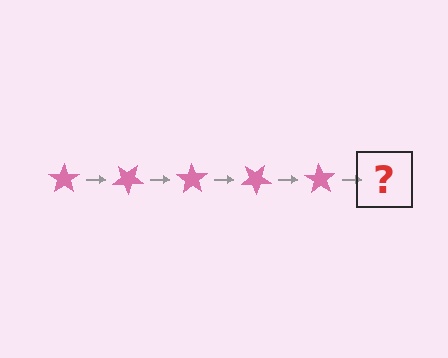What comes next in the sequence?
The next element should be a pink star rotated 175 degrees.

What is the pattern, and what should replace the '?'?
The pattern is that the star rotates 35 degrees each step. The '?' should be a pink star rotated 175 degrees.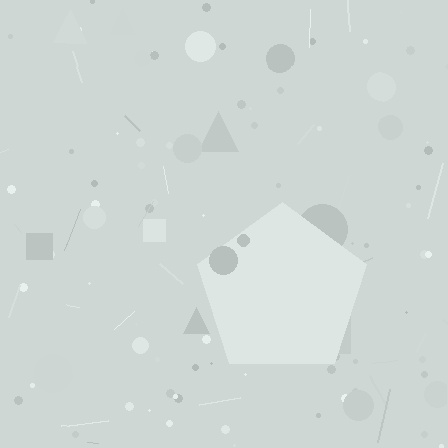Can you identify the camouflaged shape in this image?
The camouflaged shape is a pentagon.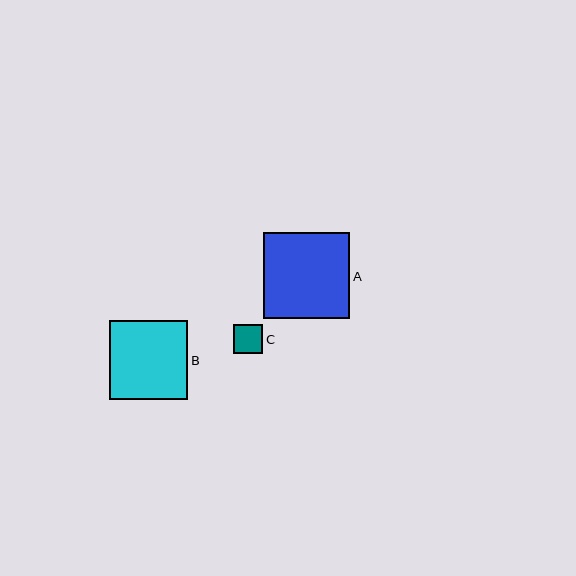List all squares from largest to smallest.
From largest to smallest: A, B, C.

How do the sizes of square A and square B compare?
Square A and square B are approximately the same size.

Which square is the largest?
Square A is the largest with a size of approximately 86 pixels.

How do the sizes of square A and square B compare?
Square A and square B are approximately the same size.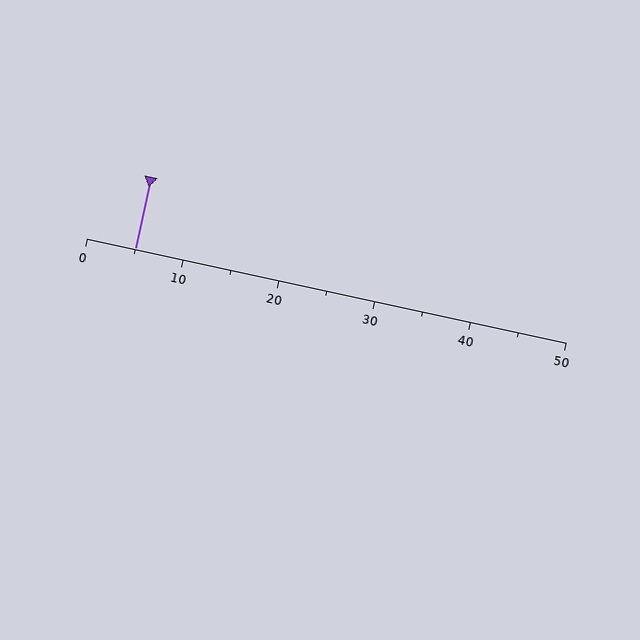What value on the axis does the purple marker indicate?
The marker indicates approximately 5.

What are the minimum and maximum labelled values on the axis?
The axis runs from 0 to 50.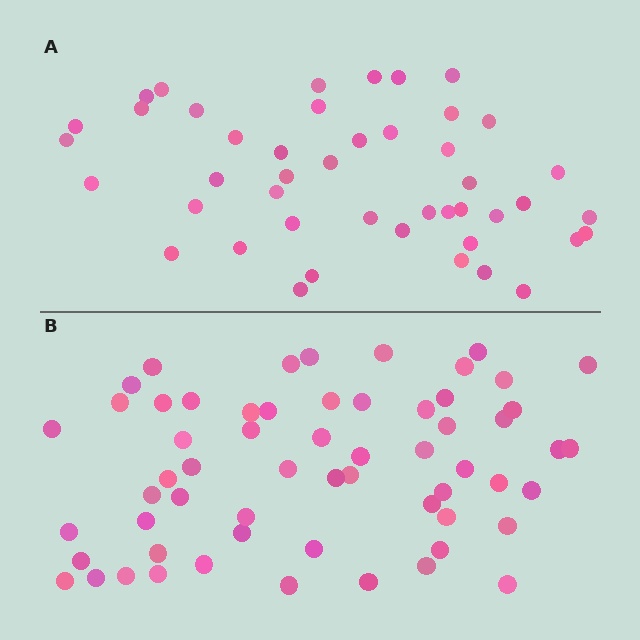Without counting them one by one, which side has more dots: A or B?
Region B (the bottom region) has more dots.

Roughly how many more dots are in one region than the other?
Region B has approximately 15 more dots than region A.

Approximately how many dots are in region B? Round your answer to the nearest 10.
About 60 dots.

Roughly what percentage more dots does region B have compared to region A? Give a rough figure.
About 35% more.